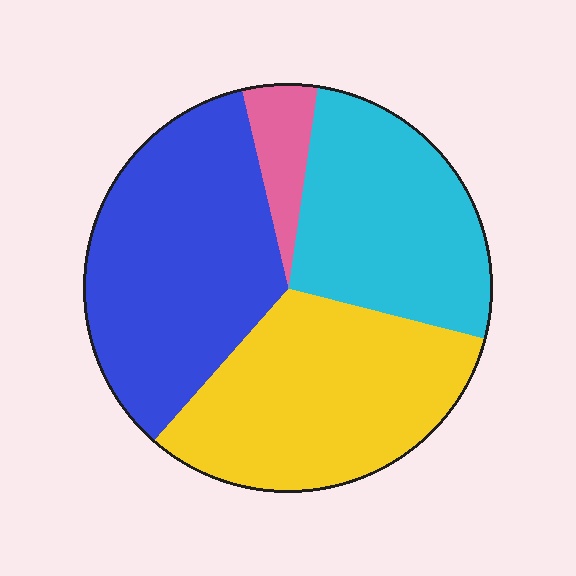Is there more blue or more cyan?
Blue.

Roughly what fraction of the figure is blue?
Blue covers 35% of the figure.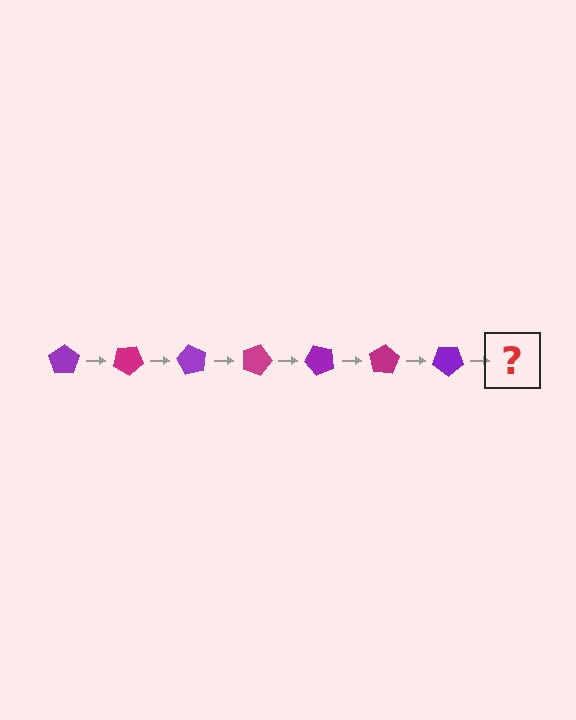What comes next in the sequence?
The next element should be a magenta pentagon, rotated 210 degrees from the start.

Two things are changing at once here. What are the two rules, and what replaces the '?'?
The two rules are that it rotates 30 degrees each step and the color cycles through purple and magenta. The '?' should be a magenta pentagon, rotated 210 degrees from the start.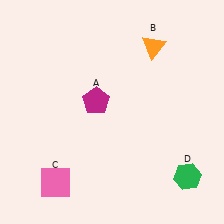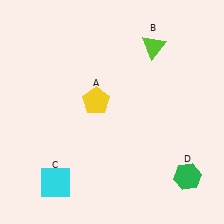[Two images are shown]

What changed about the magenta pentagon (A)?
In Image 1, A is magenta. In Image 2, it changed to yellow.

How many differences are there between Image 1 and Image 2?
There are 3 differences between the two images.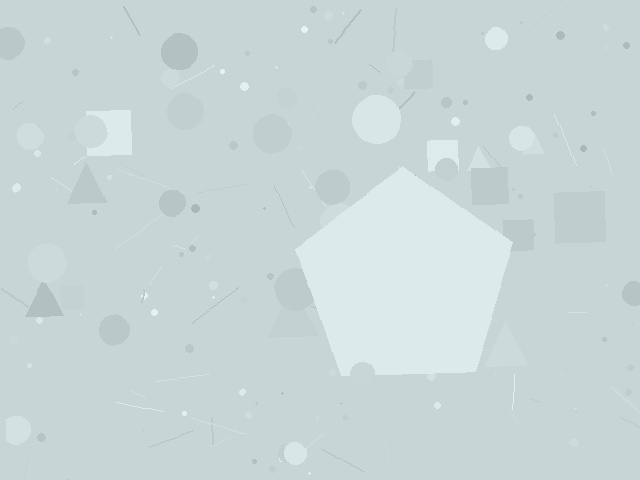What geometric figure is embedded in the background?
A pentagon is embedded in the background.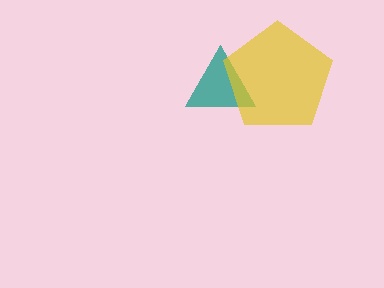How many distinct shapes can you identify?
There are 2 distinct shapes: a teal triangle, a yellow pentagon.